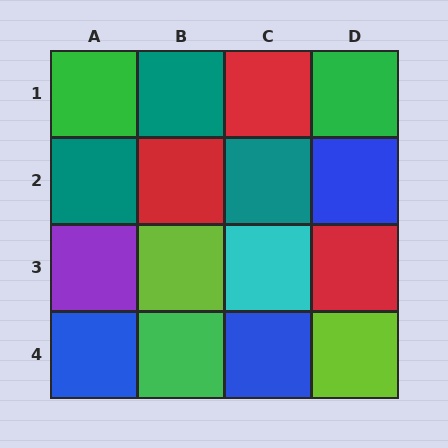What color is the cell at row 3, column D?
Red.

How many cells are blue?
3 cells are blue.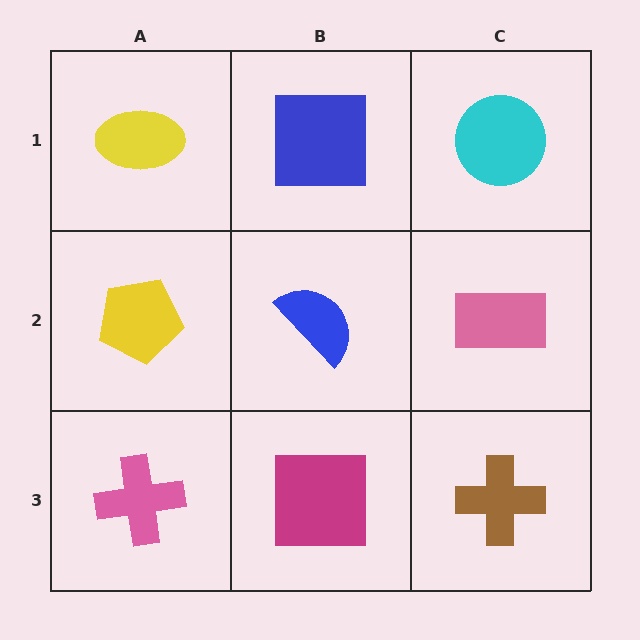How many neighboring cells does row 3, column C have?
2.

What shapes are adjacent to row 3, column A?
A yellow pentagon (row 2, column A), a magenta square (row 3, column B).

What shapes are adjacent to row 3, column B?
A blue semicircle (row 2, column B), a pink cross (row 3, column A), a brown cross (row 3, column C).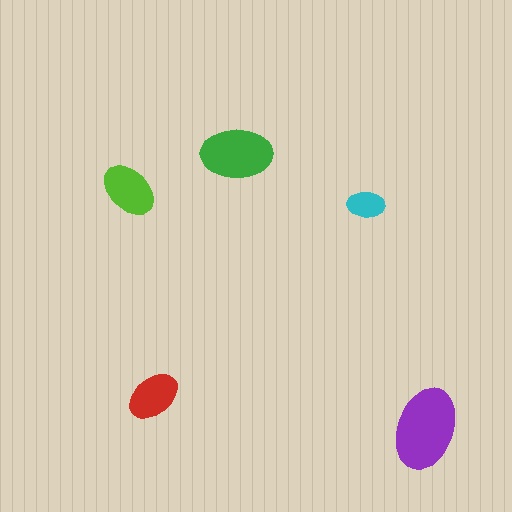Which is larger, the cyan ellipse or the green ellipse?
The green one.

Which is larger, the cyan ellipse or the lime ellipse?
The lime one.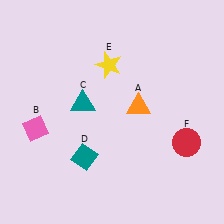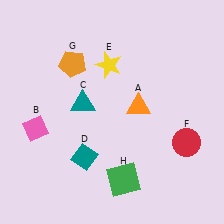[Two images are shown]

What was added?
An orange pentagon (G), a green square (H) were added in Image 2.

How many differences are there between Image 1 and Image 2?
There are 2 differences between the two images.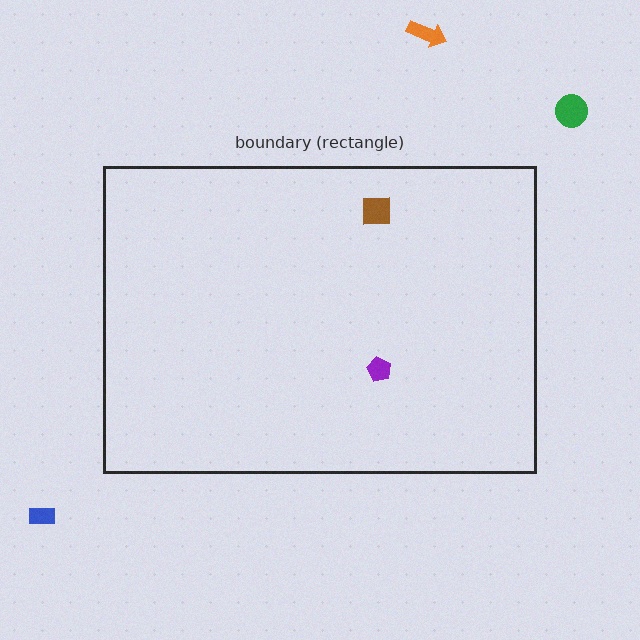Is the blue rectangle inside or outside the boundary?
Outside.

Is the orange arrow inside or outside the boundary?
Outside.